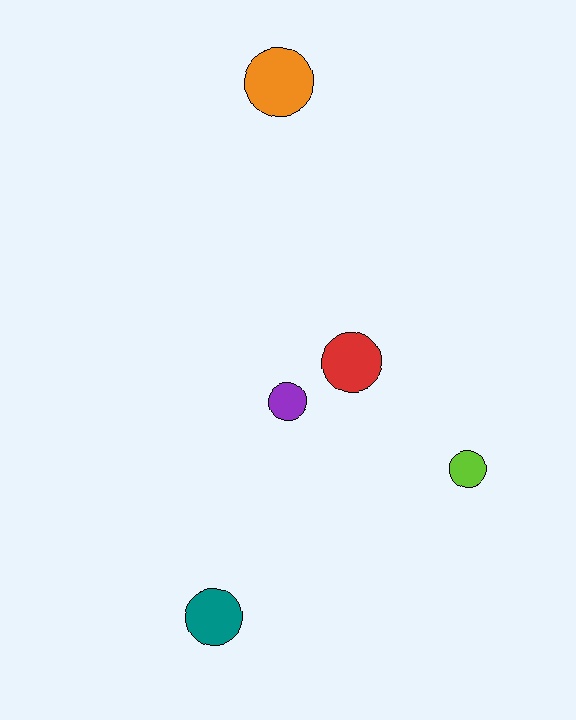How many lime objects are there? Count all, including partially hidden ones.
There is 1 lime object.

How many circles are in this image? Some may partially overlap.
There are 5 circles.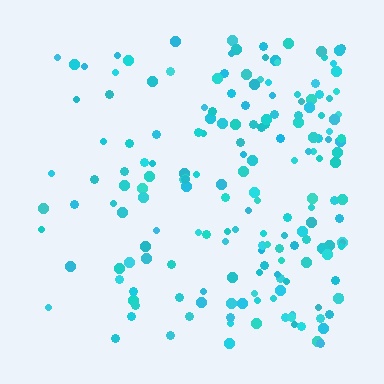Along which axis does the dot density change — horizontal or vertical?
Horizontal.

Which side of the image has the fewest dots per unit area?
The left.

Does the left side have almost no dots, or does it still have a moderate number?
Still a moderate number, just noticeably fewer than the right.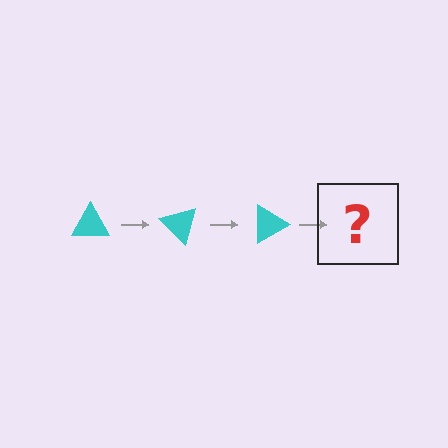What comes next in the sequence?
The next element should be a cyan triangle rotated 135 degrees.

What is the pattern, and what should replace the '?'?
The pattern is that the triangle rotates 45 degrees each step. The '?' should be a cyan triangle rotated 135 degrees.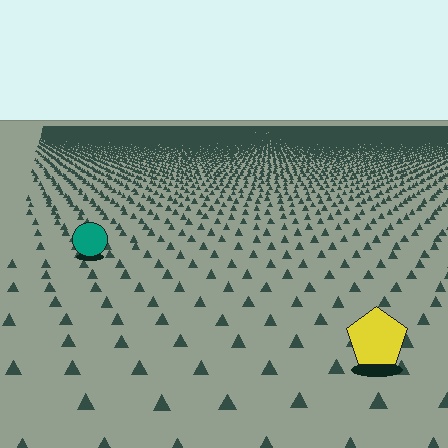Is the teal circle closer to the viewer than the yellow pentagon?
No. The yellow pentagon is closer — you can tell from the texture gradient: the ground texture is coarser near it.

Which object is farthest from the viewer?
The teal circle is farthest from the viewer. It appears smaller and the ground texture around it is denser.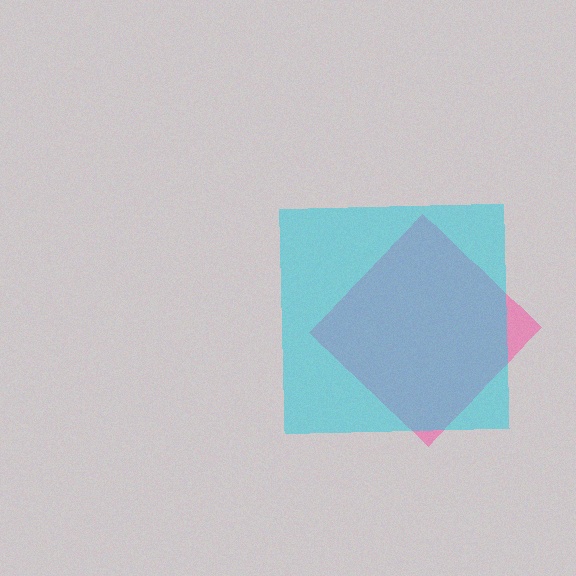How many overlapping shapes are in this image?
There are 2 overlapping shapes in the image.